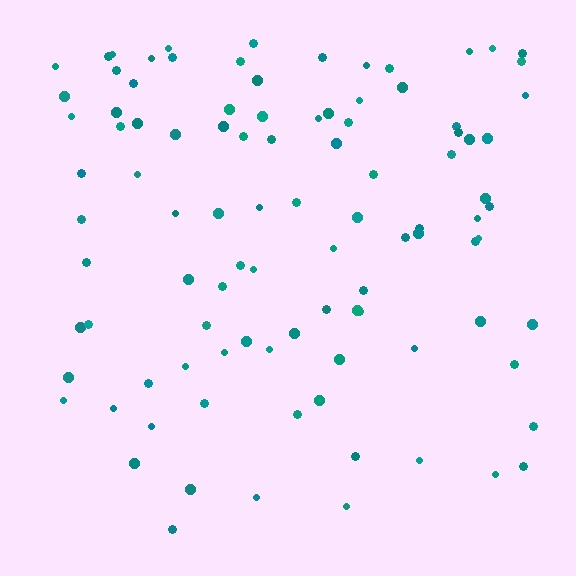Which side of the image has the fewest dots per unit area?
The bottom.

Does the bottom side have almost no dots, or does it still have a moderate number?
Still a moderate number, just noticeably fewer than the top.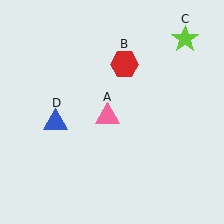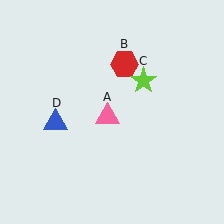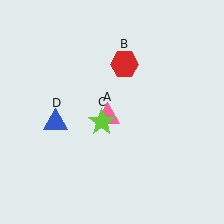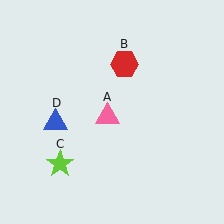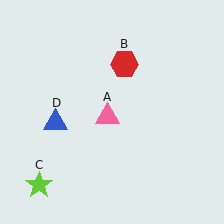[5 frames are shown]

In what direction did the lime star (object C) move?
The lime star (object C) moved down and to the left.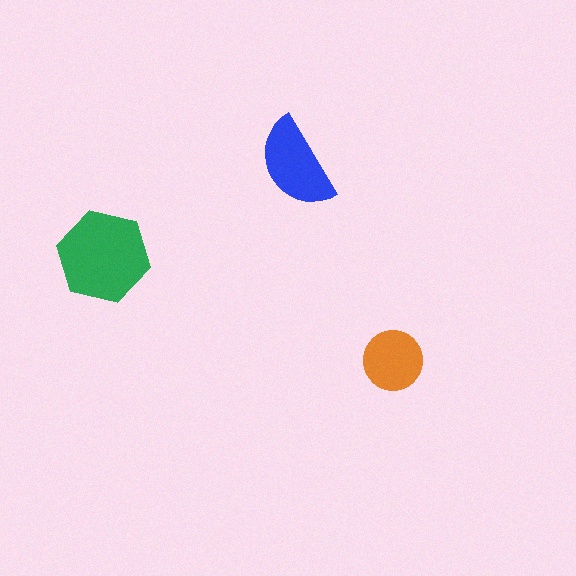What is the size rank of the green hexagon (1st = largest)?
1st.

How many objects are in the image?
There are 3 objects in the image.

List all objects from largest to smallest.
The green hexagon, the blue semicircle, the orange circle.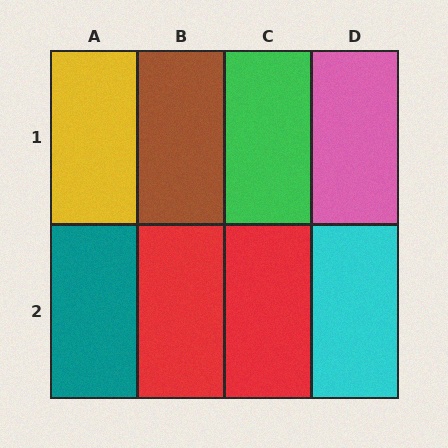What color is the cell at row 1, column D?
Pink.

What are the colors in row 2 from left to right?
Teal, red, red, cyan.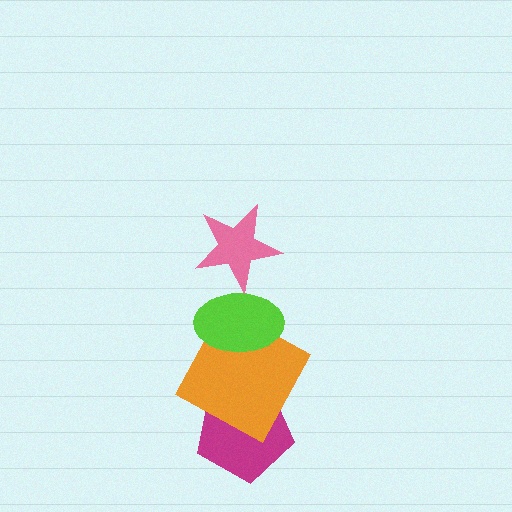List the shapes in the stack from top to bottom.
From top to bottom: the pink star, the lime ellipse, the orange square, the magenta pentagon.